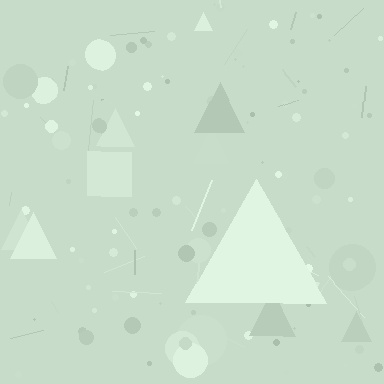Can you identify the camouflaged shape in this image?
The camouflaged shape is a triangle.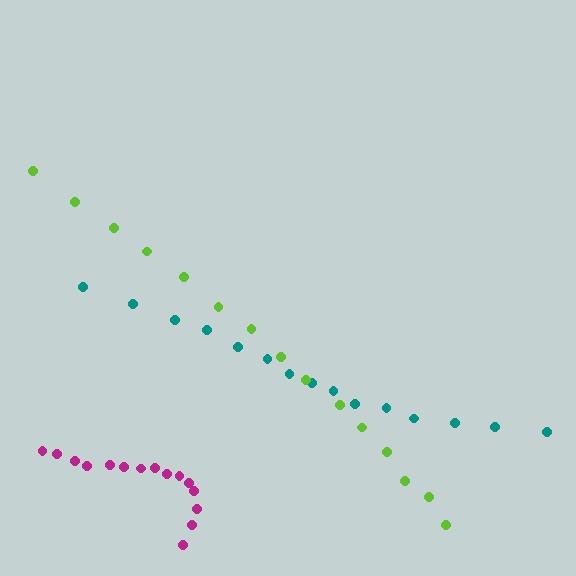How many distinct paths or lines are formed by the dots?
There are 3 distinct paths.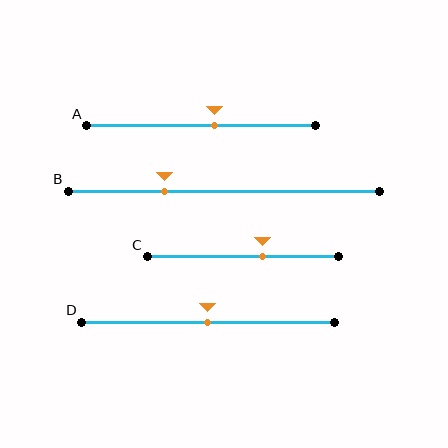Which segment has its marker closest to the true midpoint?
Segment D has its marker closest to the true midpoint.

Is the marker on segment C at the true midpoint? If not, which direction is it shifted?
No, the marker on segment C is shifted to the right by about 10% of the segment length.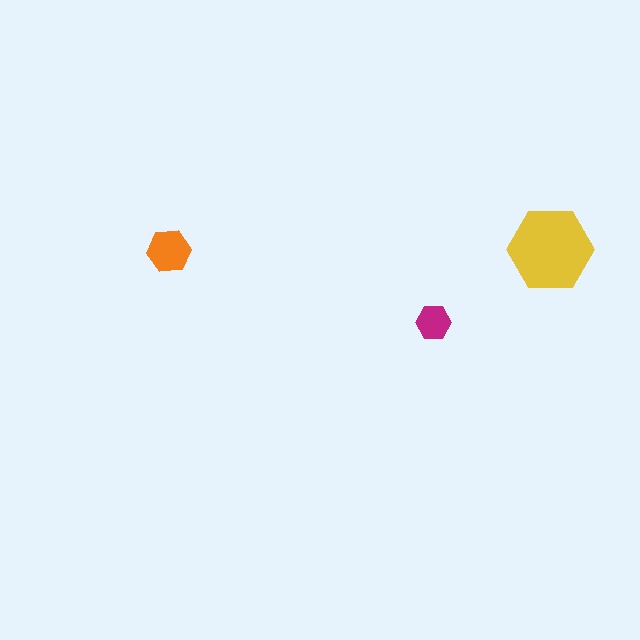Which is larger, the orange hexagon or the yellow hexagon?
The yellow one.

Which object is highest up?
The yellow hexagon is topmost.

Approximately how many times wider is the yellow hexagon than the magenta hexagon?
About 2.5 times wider.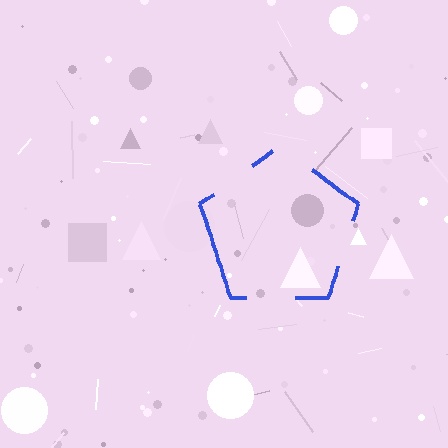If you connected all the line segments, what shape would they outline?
They would outline a pentagon.